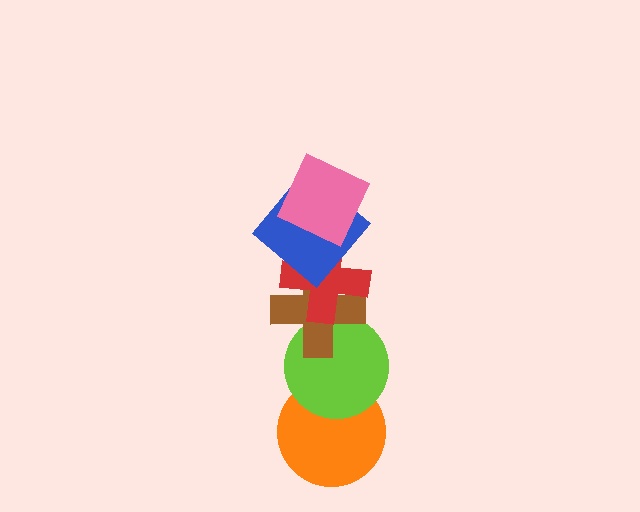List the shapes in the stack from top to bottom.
From top to bottom: the pink square, the blue diamond, the red cross, the brown cross, the lime circle, the orange circle.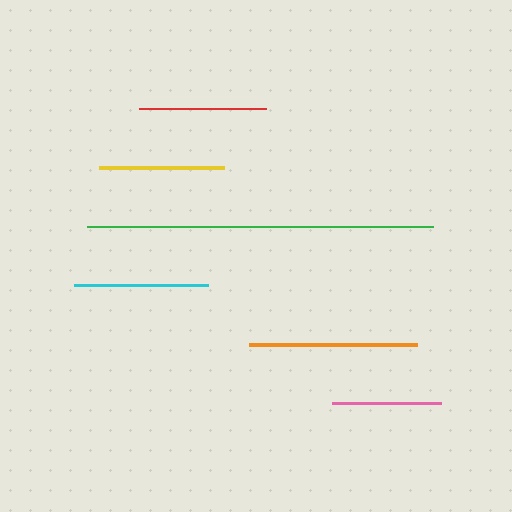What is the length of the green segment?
The green segment is approximately 347 pixels long.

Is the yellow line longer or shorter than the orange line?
The orange line is longer than the yellow line.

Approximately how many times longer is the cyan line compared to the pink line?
The cyan line is approximately 1.2 times the length of the pink line.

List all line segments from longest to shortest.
From longest to shortest: green, orange, cyan, red, yellow, pink.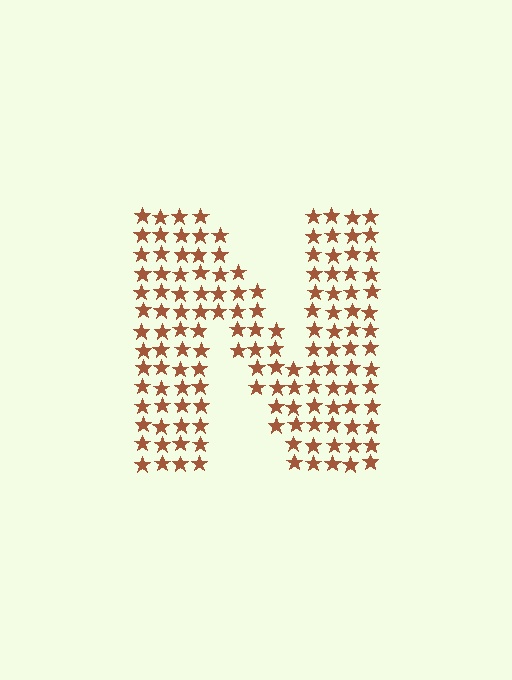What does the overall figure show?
The overall figure shows the letter N.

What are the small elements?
The small elements are stars.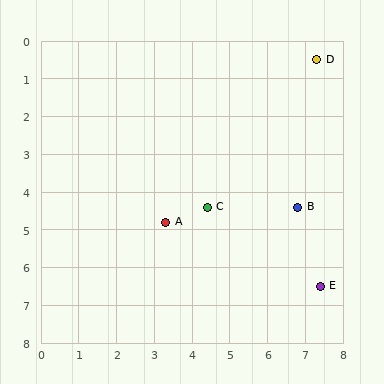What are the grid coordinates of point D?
Point D is at approximately (7.3, 0.5).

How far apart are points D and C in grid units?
Points D and C are about 4.9 grid units apart.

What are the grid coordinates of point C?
Point C is at approximately (4.4, 4.4).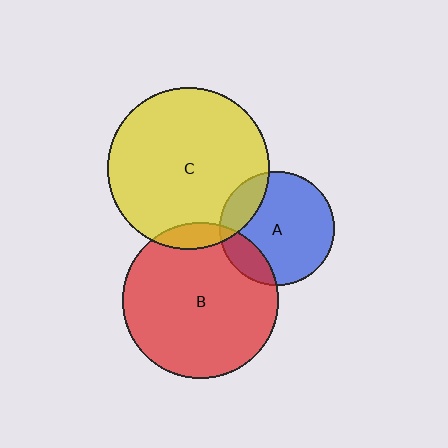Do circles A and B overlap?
Yes.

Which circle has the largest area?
Circle C (yellow).